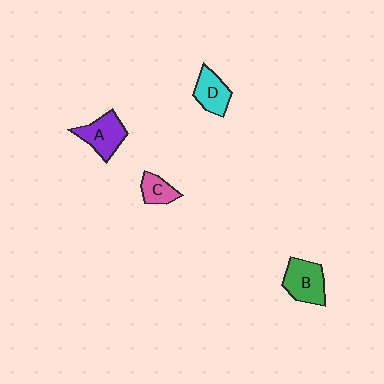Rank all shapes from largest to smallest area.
From largest to smallest: B (green), A (purple), D (cyan), C (pink).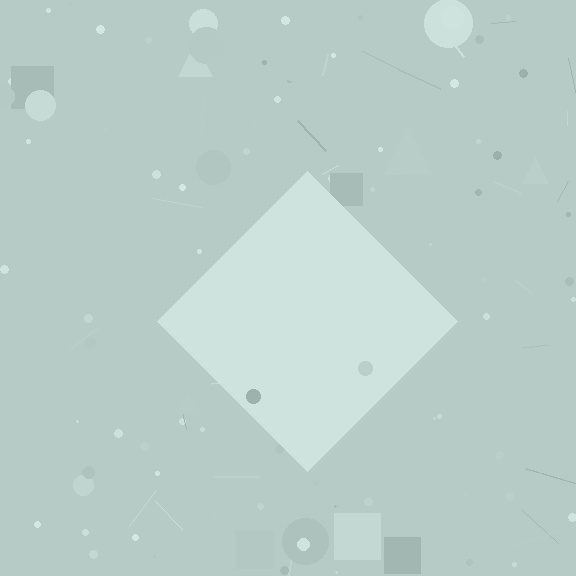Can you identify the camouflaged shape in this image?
The camouflaged shape is a diamond.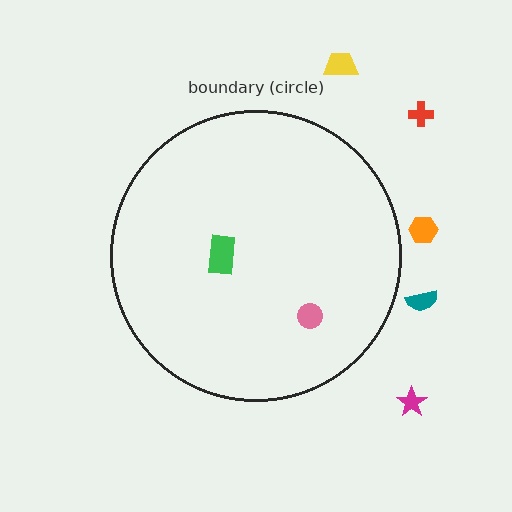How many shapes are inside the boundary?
2 inside, 5 outside.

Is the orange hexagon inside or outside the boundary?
Outside.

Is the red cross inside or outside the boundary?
Outside.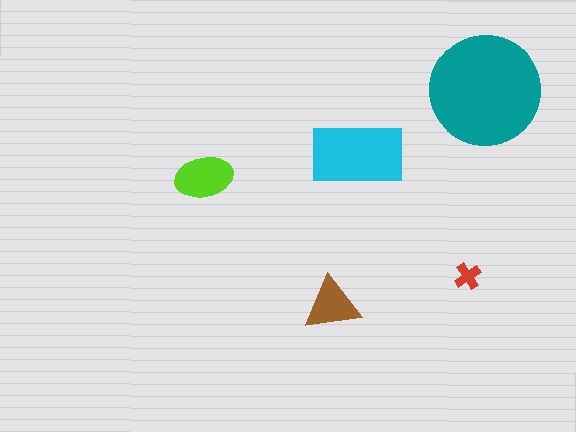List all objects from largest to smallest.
The teal circle, the cyan rectangle, the lime ellipse, the brown triangle, the red cross.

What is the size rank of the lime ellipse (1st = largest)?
3rd.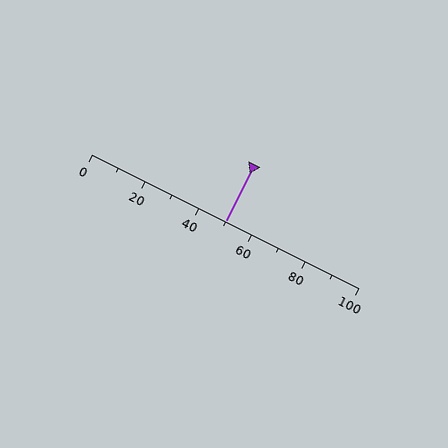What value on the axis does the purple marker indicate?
The marker indicates approximately 50.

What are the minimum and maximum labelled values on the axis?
The axis runs from 0 to 100.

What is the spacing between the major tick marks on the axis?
The major ticks are spaced 20 apart.